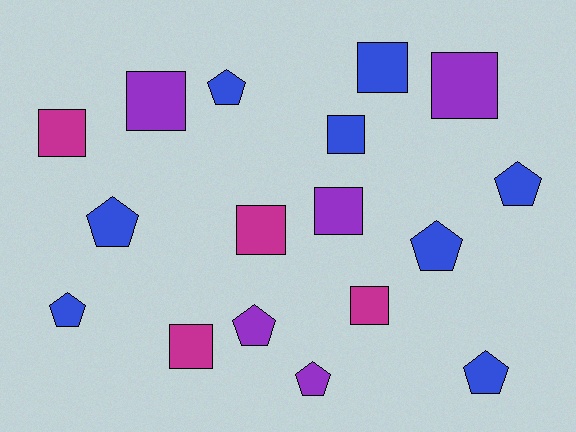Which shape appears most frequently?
Square, with 9 objects.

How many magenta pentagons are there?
There are no magenta pentagons.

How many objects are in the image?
There are 17 objects.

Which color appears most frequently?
Blue, with 8 objects.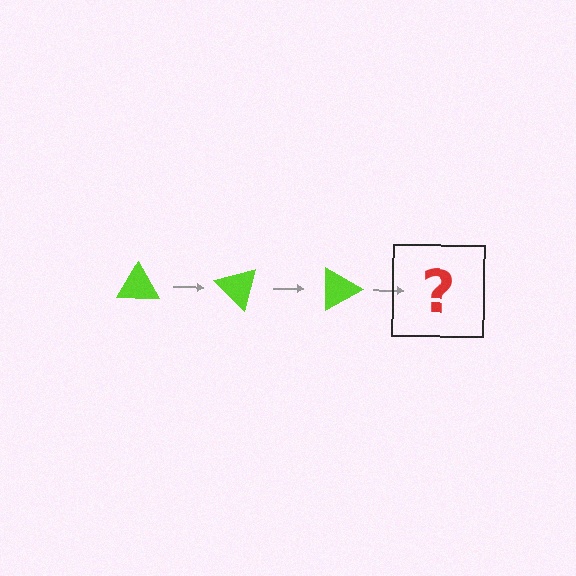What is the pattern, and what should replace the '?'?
The pattern is that the triangle rotates 45 degrees each step. The '?' should be a lime triangle rotated 135 degrees.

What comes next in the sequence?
The next element should be a lime triangle rotated 135 degrees.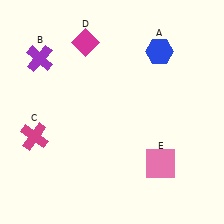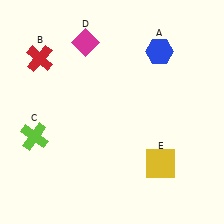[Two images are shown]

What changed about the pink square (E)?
In Image 1, E is pink. In Image 2, it changed to yellow.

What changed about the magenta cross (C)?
In Image 1, C is magenta. In Image 2, it changed to lime.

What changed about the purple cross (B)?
In Image 1, B is purple. In Image 2, it changed to red.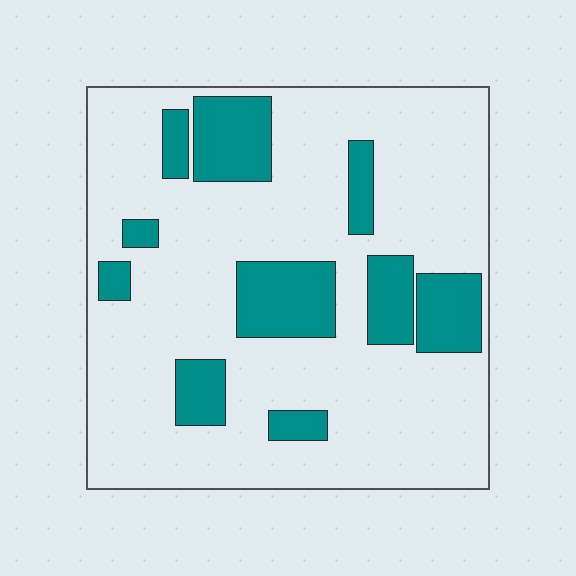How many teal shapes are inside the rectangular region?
10.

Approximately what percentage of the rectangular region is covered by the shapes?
Approximately 20%.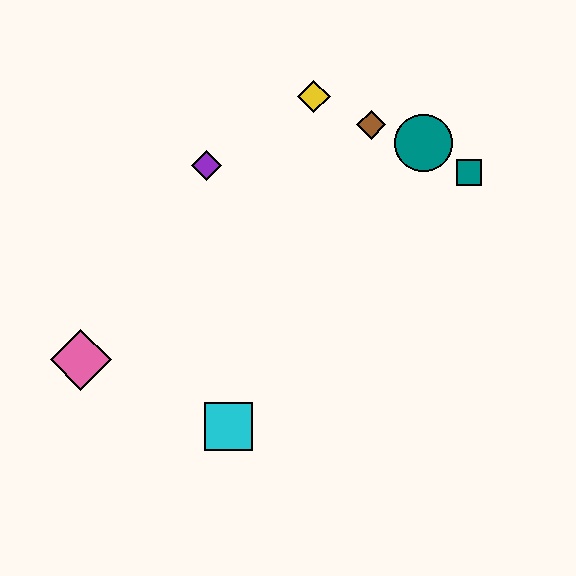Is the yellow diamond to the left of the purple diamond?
No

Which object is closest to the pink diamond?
The cyan square is closest to the pink diamond.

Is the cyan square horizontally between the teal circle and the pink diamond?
Yes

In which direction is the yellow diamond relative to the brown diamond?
The yellow diamond is to the left of the brown diamond.